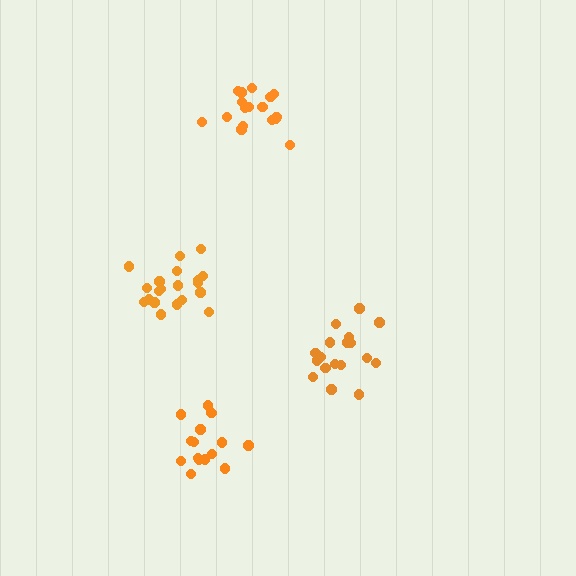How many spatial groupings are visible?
There are 4 spatial groupings.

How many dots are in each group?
Group 1: 20 dots, Group 2: 17 dots, Group 3: 18 dots, Group 4: 15 dots (70 total).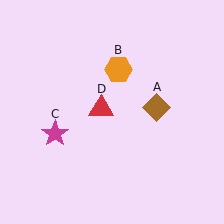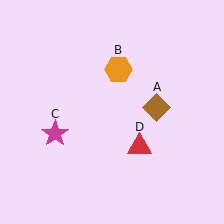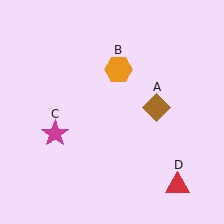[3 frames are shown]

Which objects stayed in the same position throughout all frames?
Brown diamond (object A) and orange hexagon (object B) and magenta star (object C) remained stationary.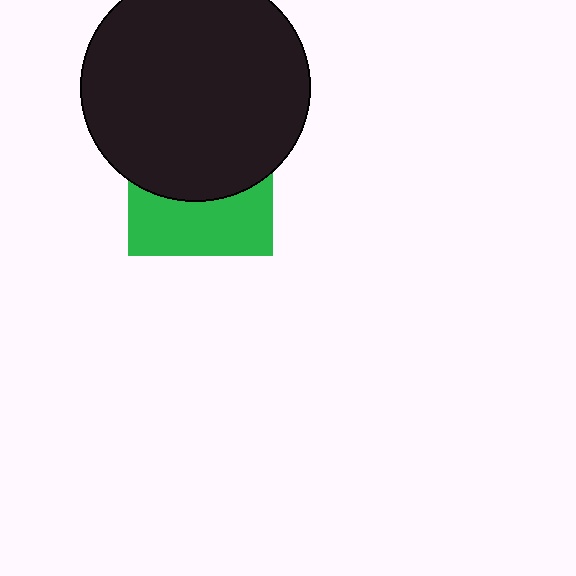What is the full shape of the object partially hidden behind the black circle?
The partially hidden object is a green square.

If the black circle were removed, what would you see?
You would see the complete green square.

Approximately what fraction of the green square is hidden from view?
Roughly 57% of the green square is hidden behind the black circle.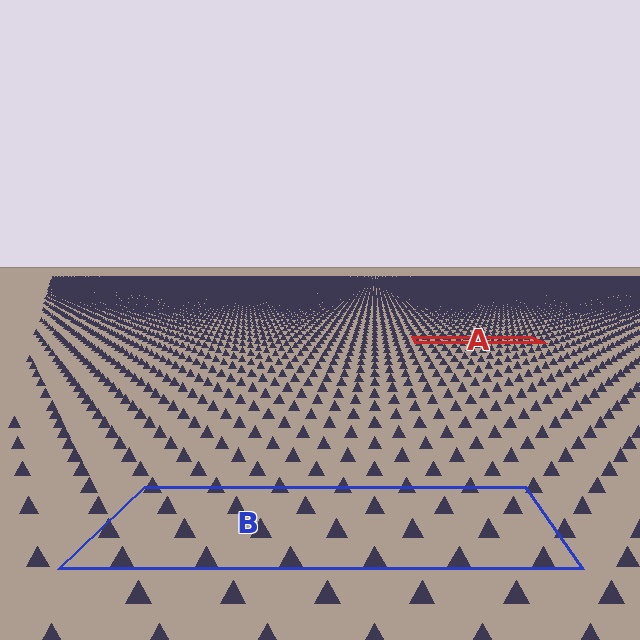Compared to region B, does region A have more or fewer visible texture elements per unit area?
Region A has more texture elements per unit area — they are packed more densely because it is farther away.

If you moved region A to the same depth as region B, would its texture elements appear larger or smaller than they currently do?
They would appear larger. At a closer depth, the same texture elements are projected at a bigger on-screen size.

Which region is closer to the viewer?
Region B is closer. The texture elements there are larger and more spread out.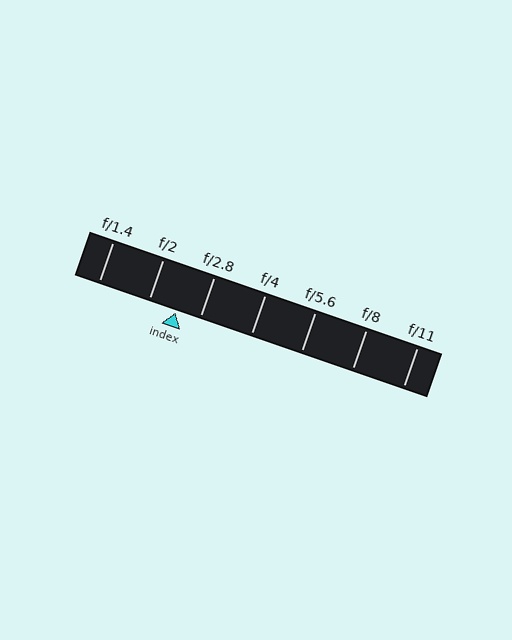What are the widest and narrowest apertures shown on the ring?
The widest aperture shown is f/1.4 and the narrowest is f/11.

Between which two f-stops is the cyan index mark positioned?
The index mark is between f/2 and f/2.8.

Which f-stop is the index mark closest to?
The index mark is closest to f/2.8.